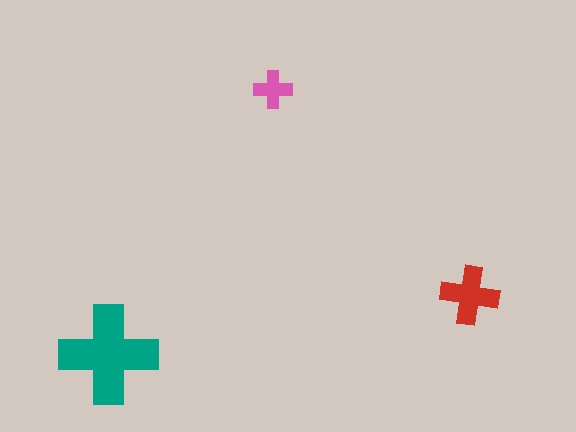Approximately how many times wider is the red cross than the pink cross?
About 1.5 times wider.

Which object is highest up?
The pink cross is topmost.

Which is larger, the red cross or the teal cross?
The teal one.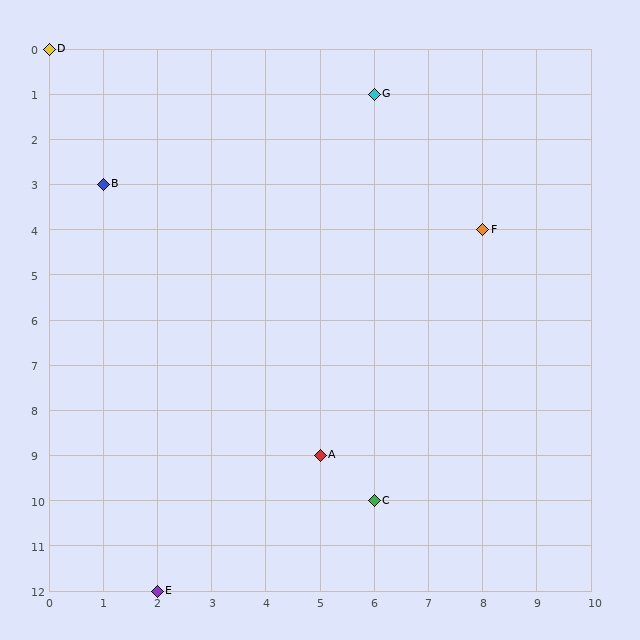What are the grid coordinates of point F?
Point F is at grid coordinates (8, 4).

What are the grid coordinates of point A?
Point A is at grid coordinates (5, 9).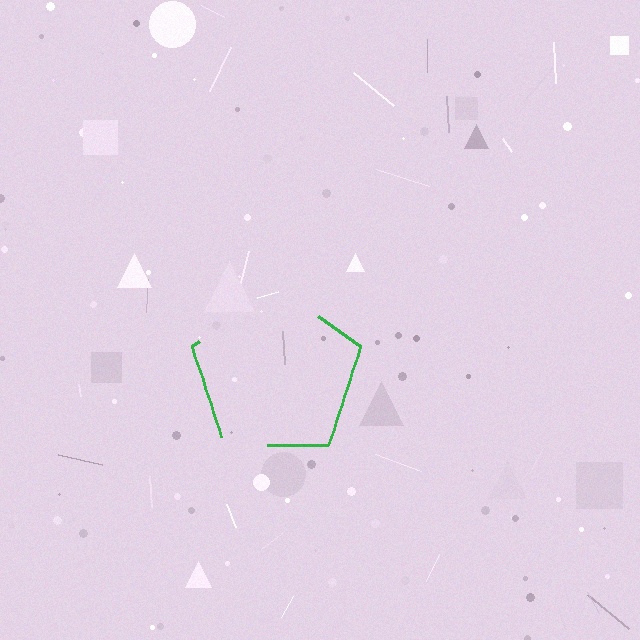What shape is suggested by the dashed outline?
The dashed outline suggests a pentagon.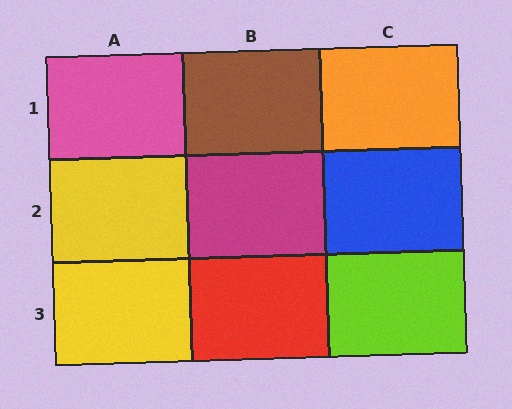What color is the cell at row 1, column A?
Pink.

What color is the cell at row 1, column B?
Brown.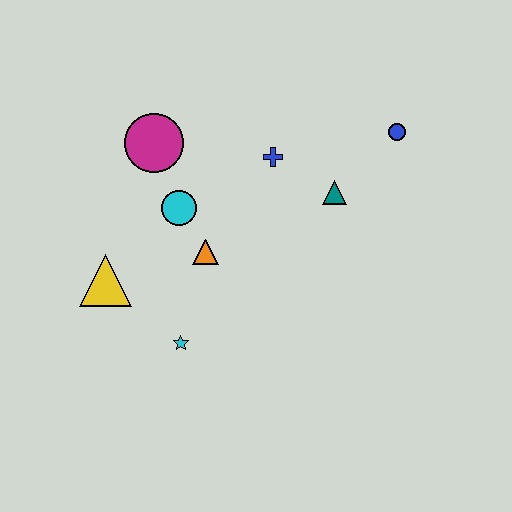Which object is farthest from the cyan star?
The blue circle is farthest from the cyan star.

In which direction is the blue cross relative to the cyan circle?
The blue cross is to the right of the cyan circle.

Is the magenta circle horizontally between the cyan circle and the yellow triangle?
Yes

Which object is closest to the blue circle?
The teal triangle is closest to the blue circle.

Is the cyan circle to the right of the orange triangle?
No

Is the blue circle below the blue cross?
No